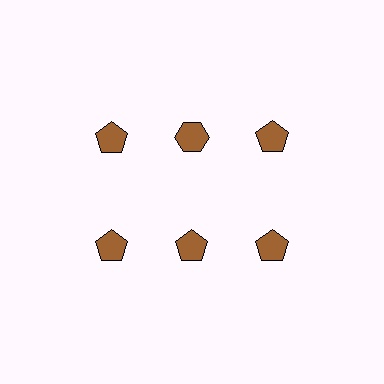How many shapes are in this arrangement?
There are 6 shapes arranged in a grid pattern.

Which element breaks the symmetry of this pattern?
The brown hexagon in the top row, second from left column breaks the symmetry. All other shapes are brown pentagons.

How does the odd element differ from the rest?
It has a different shape: hexagon instead of pentagon.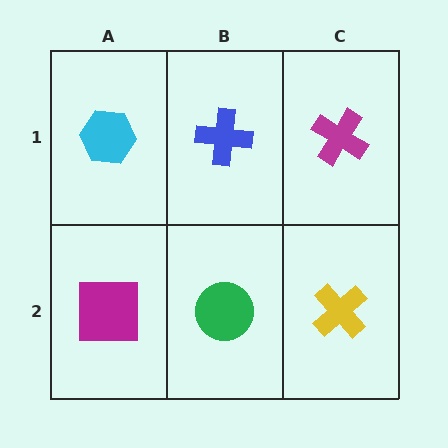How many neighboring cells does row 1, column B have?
3.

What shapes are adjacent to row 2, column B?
A blue cross (row 1, column B), a magenta square (row 2, column A), a yellow cross (row 2, column C).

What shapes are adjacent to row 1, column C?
A yellow cross (row 2, column C), a blue cross (row 1, column B).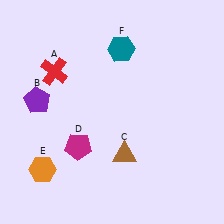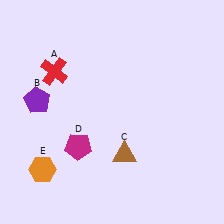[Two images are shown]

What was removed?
The teal hexagon (F) was removed in Image 2.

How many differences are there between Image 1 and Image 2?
There is 1 difference between the two images.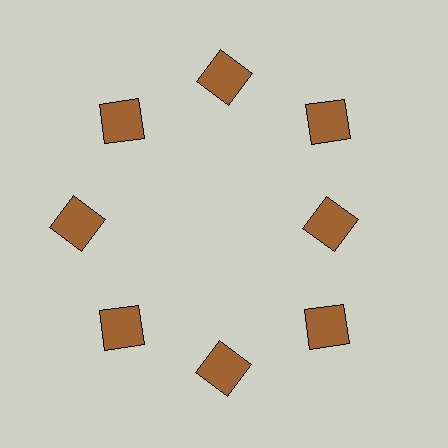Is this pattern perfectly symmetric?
No. The 8 brown squares are arranged in a ring, but one element near the 3 o'clock position is pulled inward toward the center, breaking the 8-fold rotational symmetry.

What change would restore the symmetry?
The symmetry would be restored by moving it outward, back onto the ring so that all 8 squares sit at equal angles and equal distance from the center.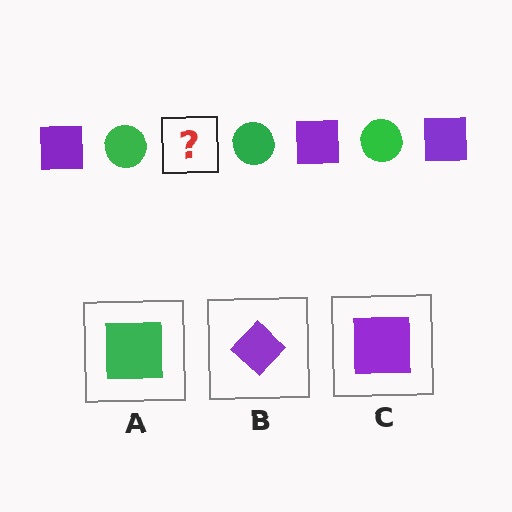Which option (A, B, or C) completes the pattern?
C.